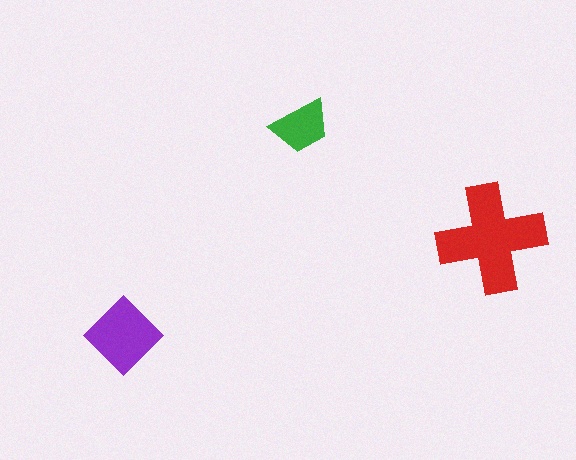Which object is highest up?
The green trapezoid is topmost.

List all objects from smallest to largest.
The green trapezoid, the purple diamond, the red cross.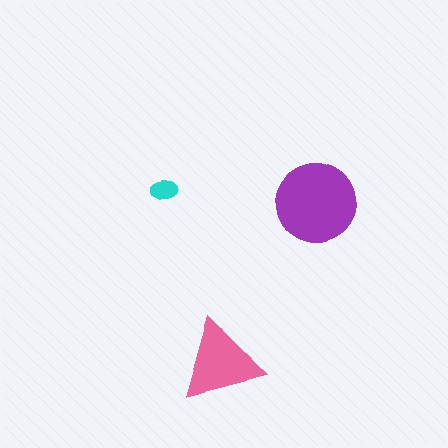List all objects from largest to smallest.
The purple circle, the pink triangle, the cyan ellipse.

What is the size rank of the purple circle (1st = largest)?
1st.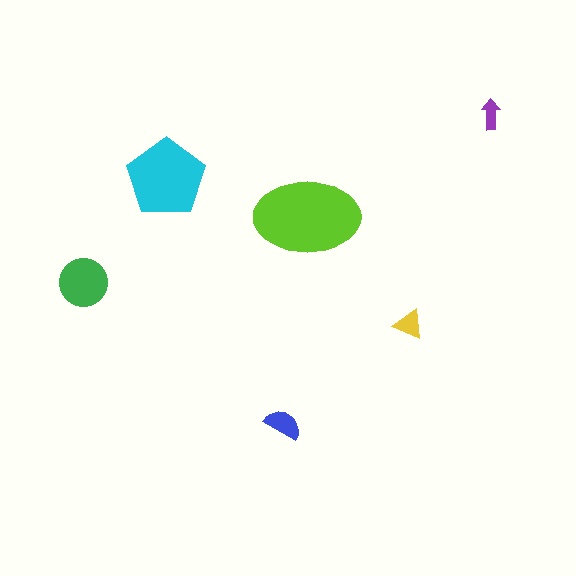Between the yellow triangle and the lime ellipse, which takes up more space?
The lime ellipse.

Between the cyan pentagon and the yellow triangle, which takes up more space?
The cyan pentagon.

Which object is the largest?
The lime ellipse.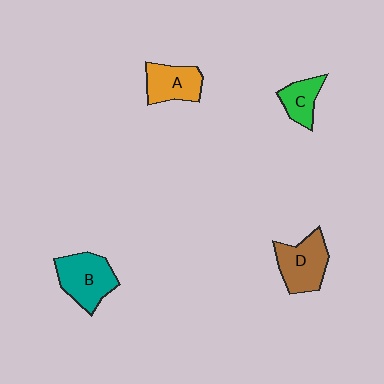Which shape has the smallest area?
Shape C (green).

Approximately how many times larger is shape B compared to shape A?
Approximately 1.3 times.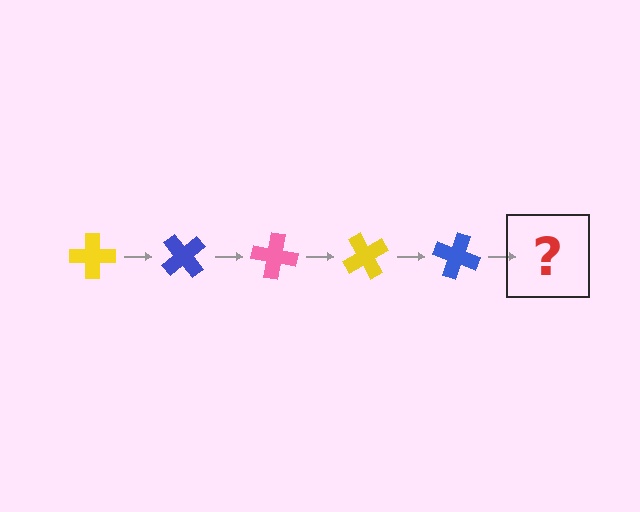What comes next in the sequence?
The next element should be a pink cross, rotated 250 degrees from the start.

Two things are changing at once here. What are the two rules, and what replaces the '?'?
The two rules are that it rotates 50 degrees each step and the color cycles through yellow, blue, and pink. The '?' should be a pink cross, rotated 250 degrees from the start.